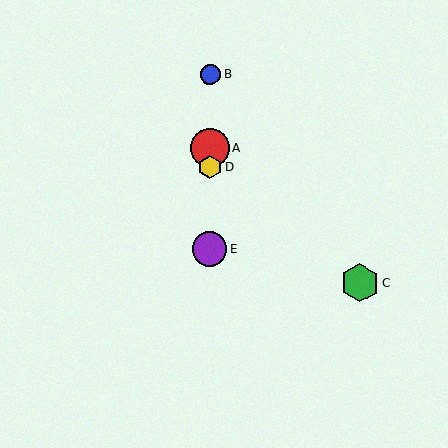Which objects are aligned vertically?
Objects A, B, D, E are aligned vertically.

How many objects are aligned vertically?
4 objects (A, B, D, E) are aligned vertically.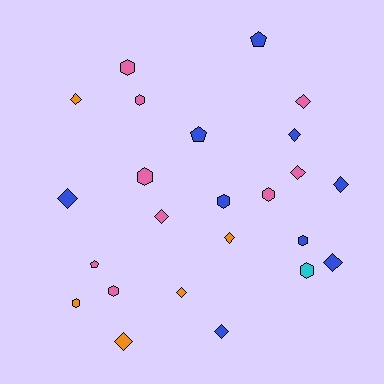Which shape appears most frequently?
Diamond, with 12 objects.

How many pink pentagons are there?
There is 1 pink pentagon.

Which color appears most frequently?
Blue, with 9 objects.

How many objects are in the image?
There are 24 objects.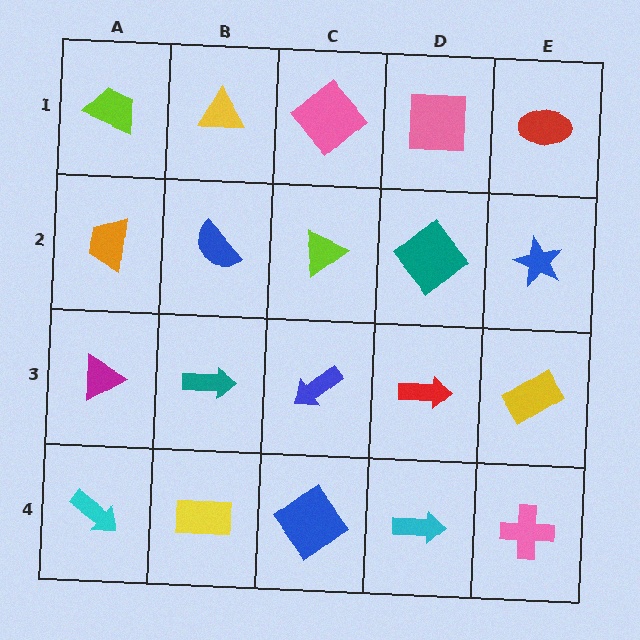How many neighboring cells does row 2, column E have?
3.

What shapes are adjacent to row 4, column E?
A yellow rectangle (row 3, column E), a cyan arrow (row 4, column D).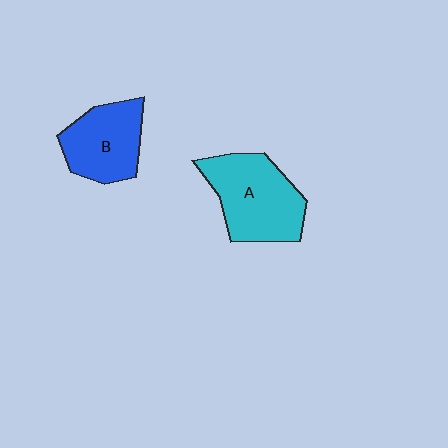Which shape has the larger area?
Shape A (cyan).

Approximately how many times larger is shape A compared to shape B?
Approximately 1.3 times.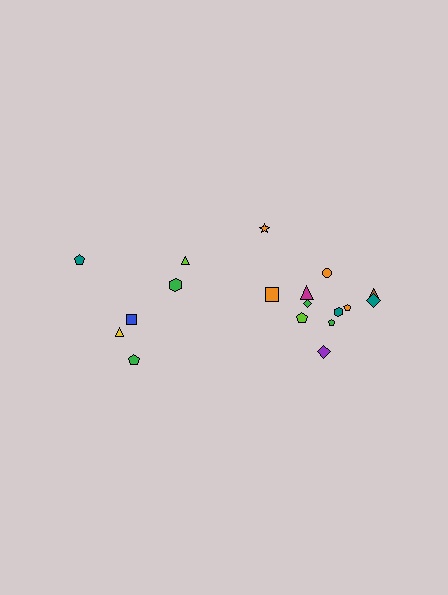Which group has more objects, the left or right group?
The right group.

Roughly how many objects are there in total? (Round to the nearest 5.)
Roughly 20 objects in total.